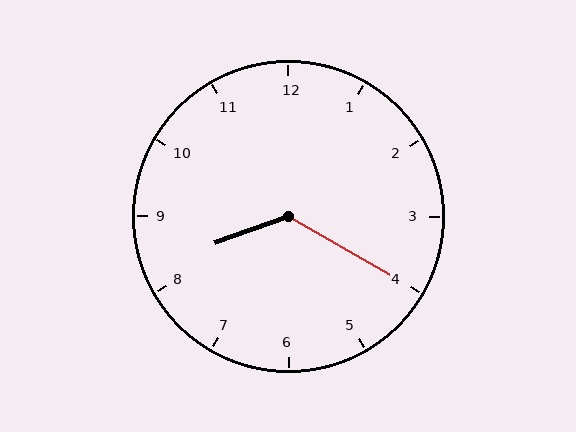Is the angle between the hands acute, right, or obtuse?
It is obtuse.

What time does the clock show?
8:20.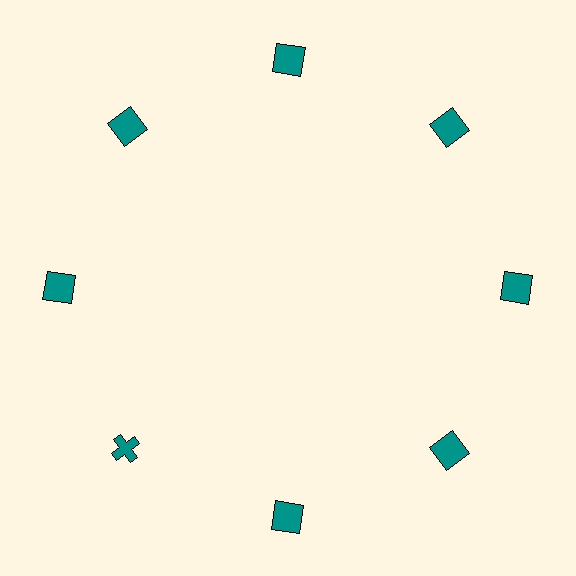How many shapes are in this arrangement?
There are 8 shapes arranged in a ring pattern.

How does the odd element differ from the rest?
It has a different shape: cross instead of square.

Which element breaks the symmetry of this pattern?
The teal cross at roughly the 8 o'clock position breaks the symmetry. All other shapes are teal squares.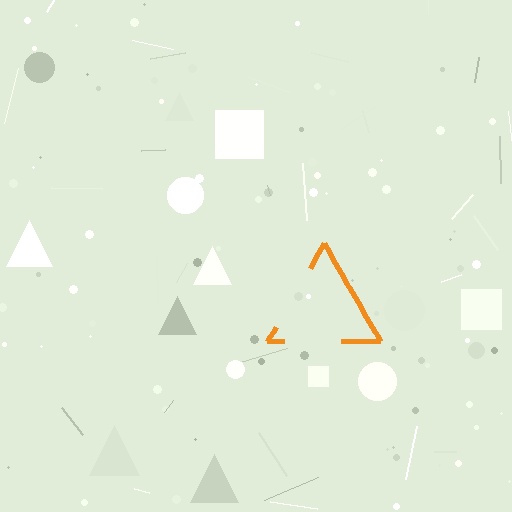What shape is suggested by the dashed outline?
The dashed outline suggests a triangle.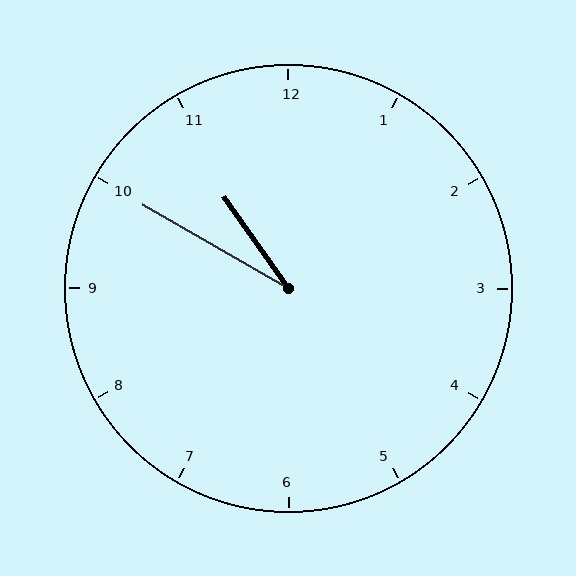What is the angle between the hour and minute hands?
Approximately 25 degrees.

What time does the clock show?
10:50.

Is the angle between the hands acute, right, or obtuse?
It is acute.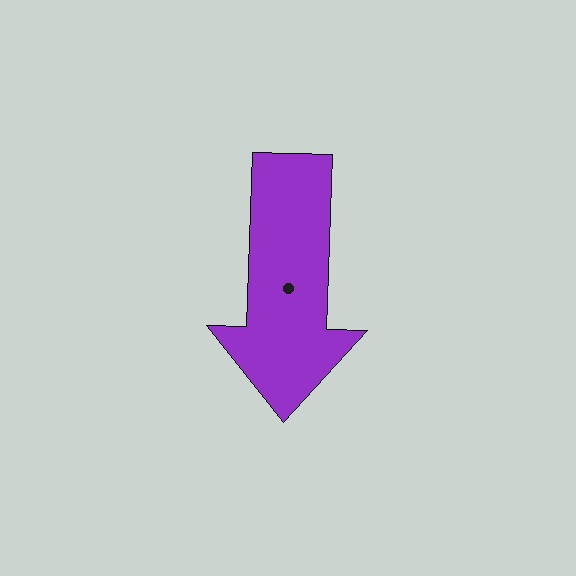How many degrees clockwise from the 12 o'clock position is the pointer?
Approximately 182 degrees.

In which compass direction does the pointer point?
South.